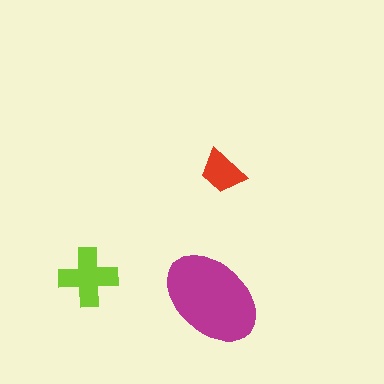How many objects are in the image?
There are 3 objects in the image.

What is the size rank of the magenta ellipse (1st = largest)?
1st.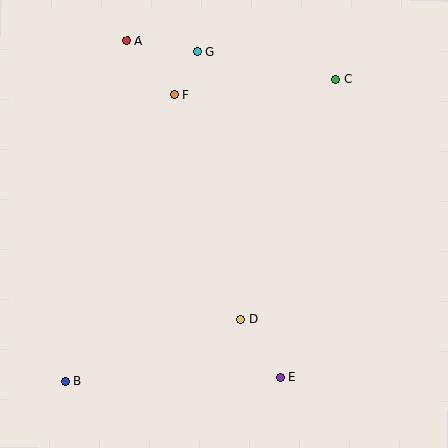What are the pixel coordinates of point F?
Point F is at (175, 94).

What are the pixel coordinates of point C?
Point C is at (336, 79).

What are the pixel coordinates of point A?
Point A is at (127, 41).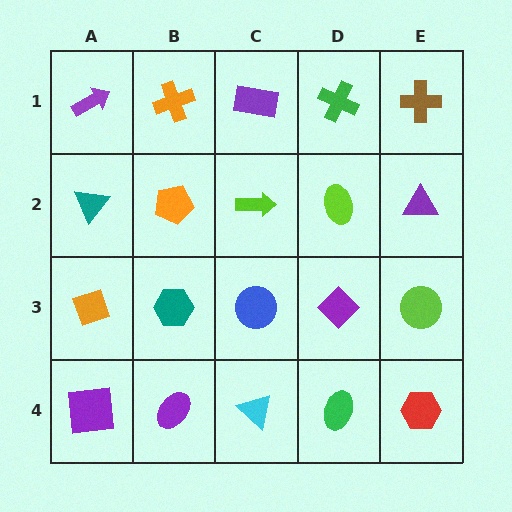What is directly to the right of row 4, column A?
A purple ellipse.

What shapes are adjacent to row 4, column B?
A teal hexagon (row 3, column B), a purple square (row 4, column A), a cyan triangle (row 4, column C).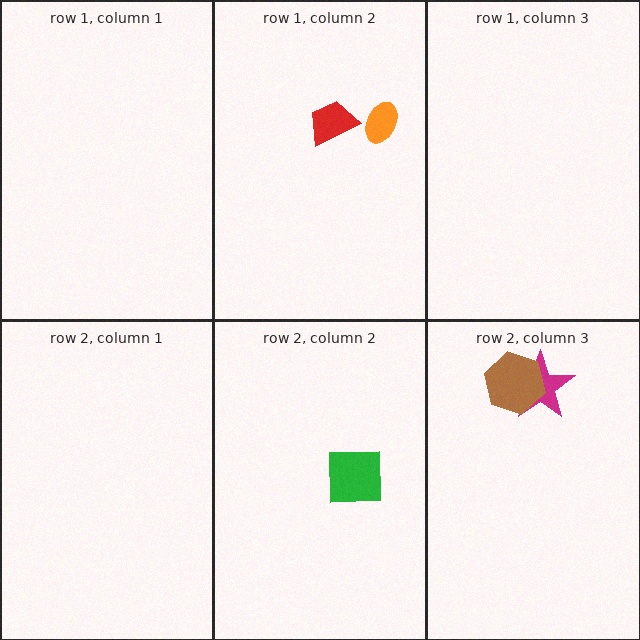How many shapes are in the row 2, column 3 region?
2.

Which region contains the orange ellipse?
The row 1, column 2 region.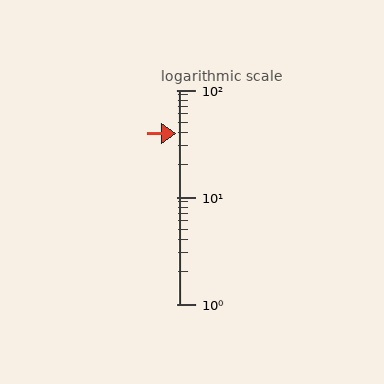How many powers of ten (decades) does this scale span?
The scale spans 2 decades, from 1 to 100.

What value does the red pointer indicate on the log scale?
The pointer indicates approximately 39.